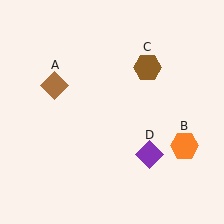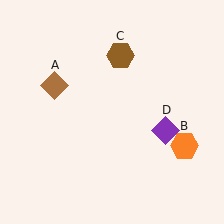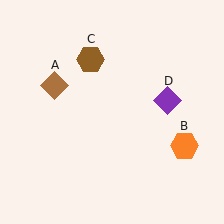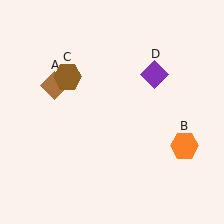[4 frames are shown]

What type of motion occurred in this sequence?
The brown hexagon (object C), purple diamond (object D) rotated counterclockwise around the center of the scene.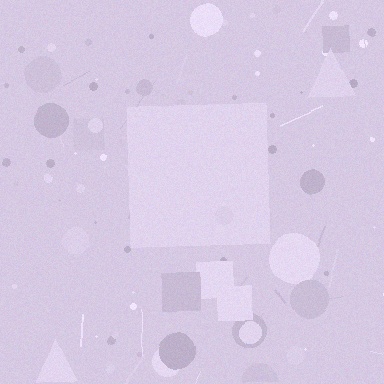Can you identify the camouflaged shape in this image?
The camouflaged shape is a square.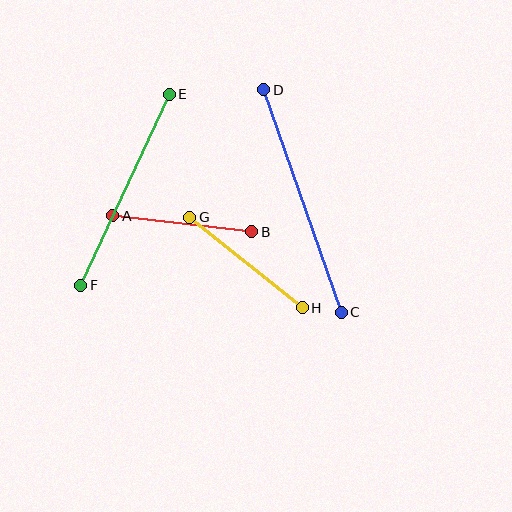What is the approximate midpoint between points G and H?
The midpoint is at approximately (246, 263) pixels.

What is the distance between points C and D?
The distance is approximately 236 pixels.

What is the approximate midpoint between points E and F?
The midpoint is at approximately (125, 190) pixels.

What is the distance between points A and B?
The distance is approximately 140 pixels.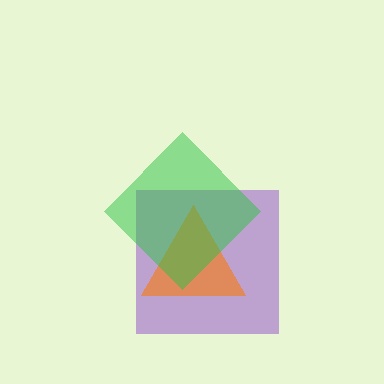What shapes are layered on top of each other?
The layered shapes are: a purple square, an orange triangle, a green diamond.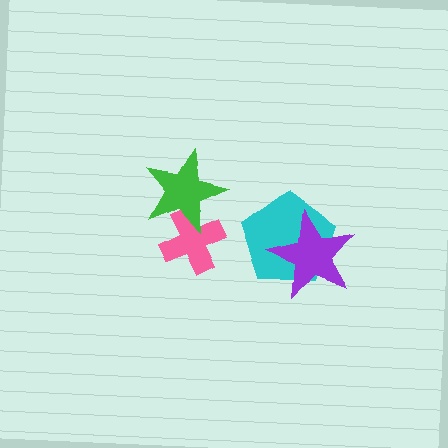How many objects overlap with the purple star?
1 object overlaps with the purple star.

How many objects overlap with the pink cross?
1 object overlaps with the pink cross.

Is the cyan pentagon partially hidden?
Yes, it is partially covered by another shape.